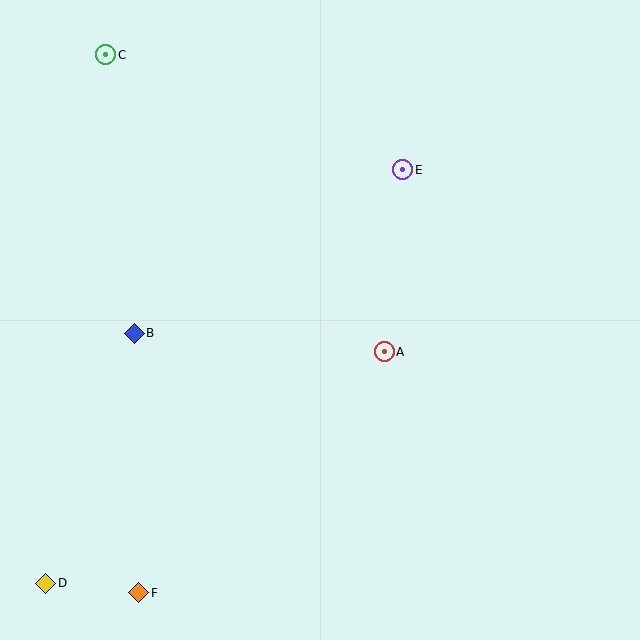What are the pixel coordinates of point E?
Point E is at (403, 170).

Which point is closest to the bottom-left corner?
Point D is closest to the bottom-left corner.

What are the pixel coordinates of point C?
Point C is at (106, 55).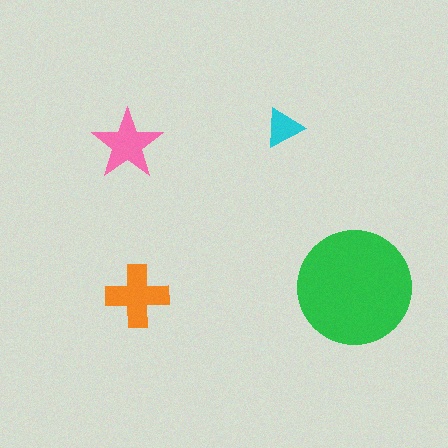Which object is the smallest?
The cyan triangle.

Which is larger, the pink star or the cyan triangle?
The pink star.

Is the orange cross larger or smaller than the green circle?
Smaller.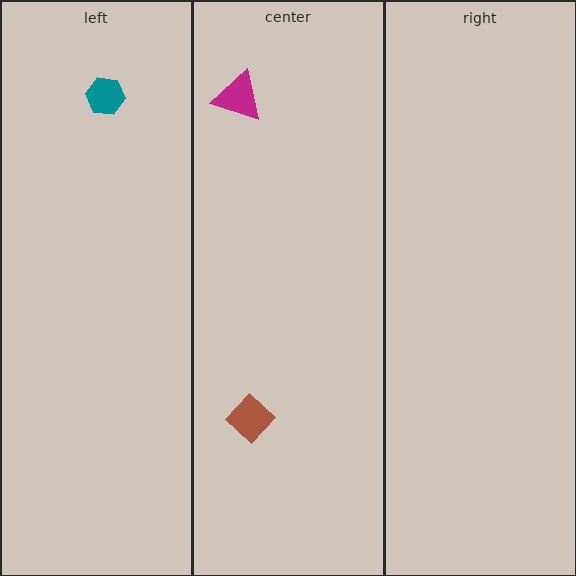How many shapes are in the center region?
2.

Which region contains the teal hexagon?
The left region.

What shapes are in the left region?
The teal hexagon.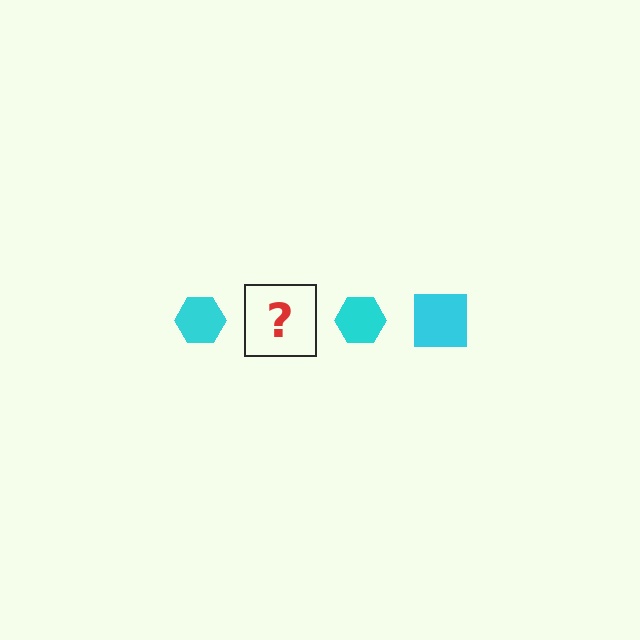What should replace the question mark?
The question mark should be replaced with a cyan square.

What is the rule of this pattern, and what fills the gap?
The rule is that the pattern cycles through hexagon, square shapes in cyan. The gap should be filled with a cyan square.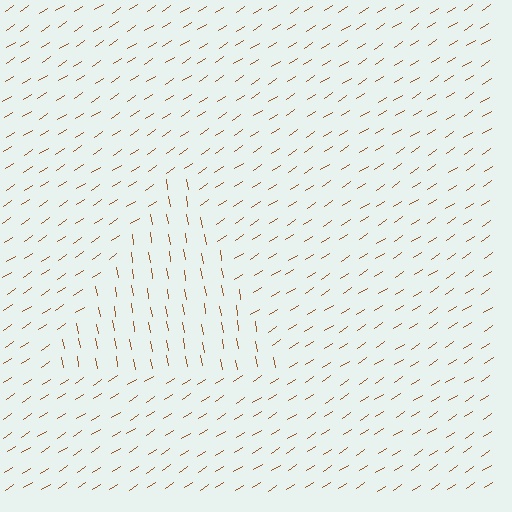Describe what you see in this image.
The image is filled with small brown line segments. A triangle region in the image has lines oriented differently from the surrounding lines, creating a visible texture boundary.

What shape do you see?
I see a triangle.